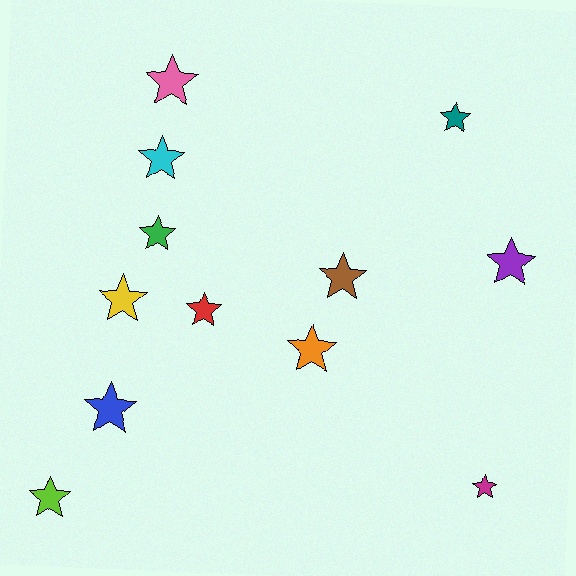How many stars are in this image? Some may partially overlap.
There are 12 stars.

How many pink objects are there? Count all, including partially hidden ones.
There is 1 pink object.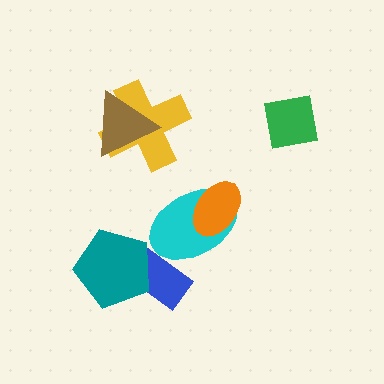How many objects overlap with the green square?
0 objects overlap with the green square.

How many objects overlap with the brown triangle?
1 object overlaps with the brown triangle.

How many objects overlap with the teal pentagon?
1 object overlaps with the teal pentagon.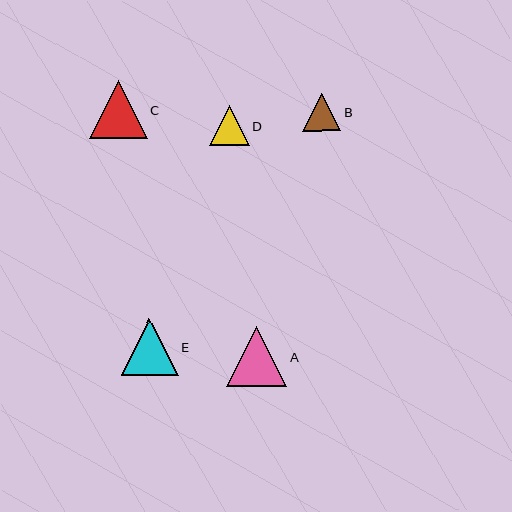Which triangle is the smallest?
Triangle B is the smallest with a size of approximately 38 pixels.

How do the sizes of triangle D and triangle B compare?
Triangle D and triangle B are approximately the same size.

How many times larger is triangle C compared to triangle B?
Triangle C is approximately 1.5 times the size of triangle B.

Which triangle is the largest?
Triangle A is the largest with a size of approximately 60 pixels.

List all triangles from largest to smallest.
From largest to smallest: A, C, E, D, B.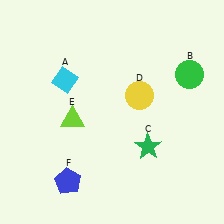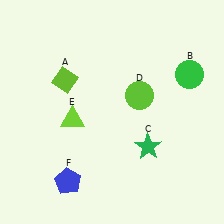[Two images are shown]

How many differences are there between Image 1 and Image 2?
There are 2 differences between the two images.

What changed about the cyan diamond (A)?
In Image 1, A is cyan. In Image 2, it changed to lime.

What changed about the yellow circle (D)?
In Image 1, D is yellow. In Image 2, it changed to lime.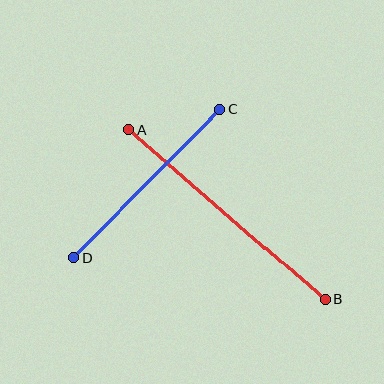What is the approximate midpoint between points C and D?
The midpoint is at approximately (147, 183) pixels.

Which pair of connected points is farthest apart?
Points A and B are farthest apart.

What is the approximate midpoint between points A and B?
The midpoint is at approximately (227, 215) pixels.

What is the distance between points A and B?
The distance is approximately 259 pixels.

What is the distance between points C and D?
The distance is approximately 208 pixels.